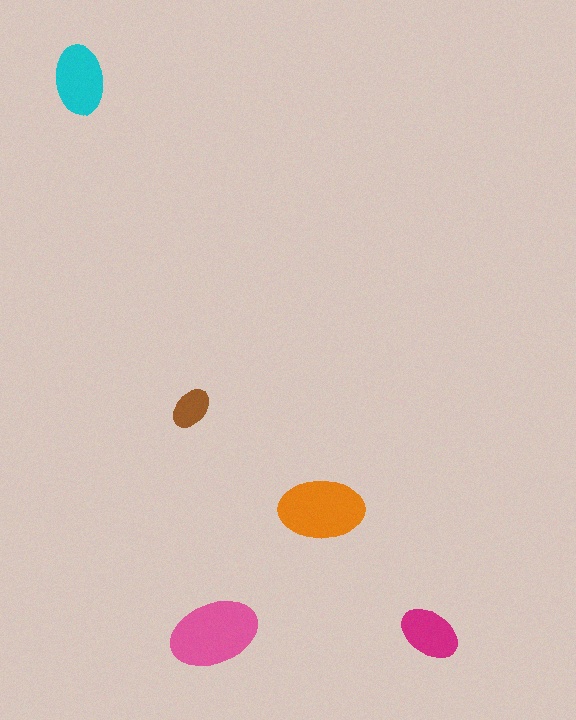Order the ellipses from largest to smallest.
the pink one, the orange one, the cyan one, the magenta one, the brown one.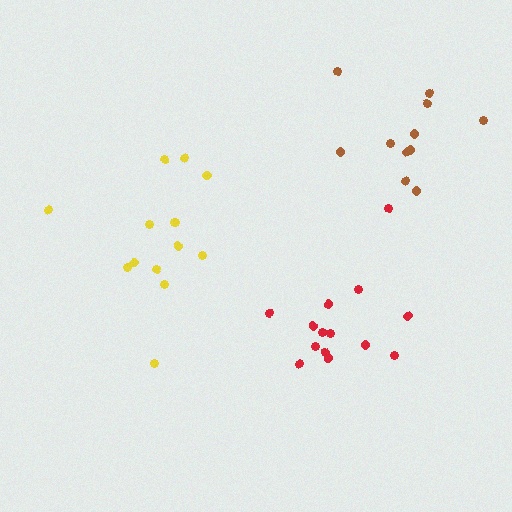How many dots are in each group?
Group 1: 14 dots, Group 2: 14 dots, Group 3: 11 dots (39 total).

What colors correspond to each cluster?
The clusters are colored: yellow, red, brown.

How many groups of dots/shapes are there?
There are 3 groups.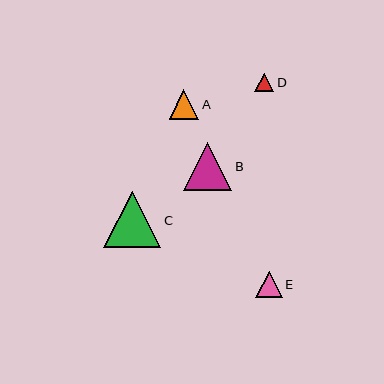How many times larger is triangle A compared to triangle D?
Triangle A is approximately 1.6 times the size of triangle D.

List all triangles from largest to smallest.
From largest to smallest: C, B, A, E, D.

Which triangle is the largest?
Triangle C is the largest with a size of approximately 57 pixels.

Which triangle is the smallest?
Triangle D is the smallest with a size of approximately 19 pixels.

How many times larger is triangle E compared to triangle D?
Triangle E is approximately 1.4 times the size of triangle D.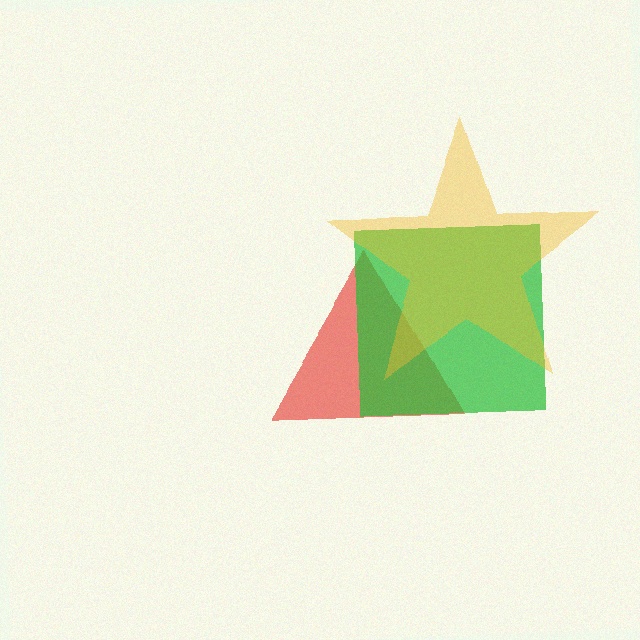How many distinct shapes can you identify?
There are 3 distinct shapes: a red triangle, a green square, a yellow star.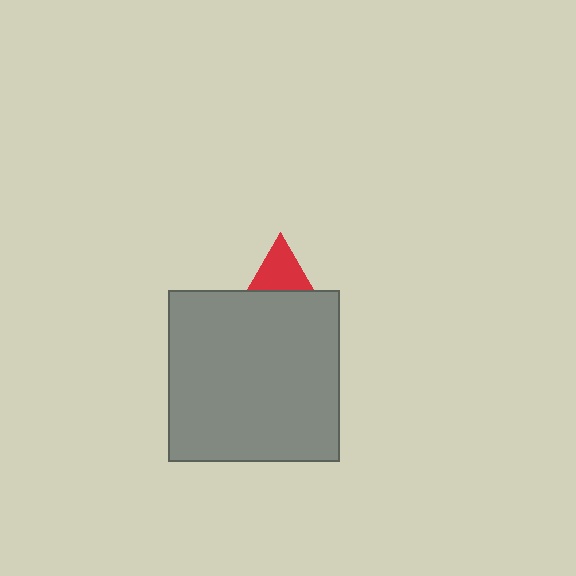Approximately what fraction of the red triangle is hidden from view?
Roughly 62% of the red triangle is hidden behind the gray square.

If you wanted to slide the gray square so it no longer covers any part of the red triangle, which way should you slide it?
Slide it down — that is the most direct way to separate the two shapes.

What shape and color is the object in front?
The object in front is a gray square.